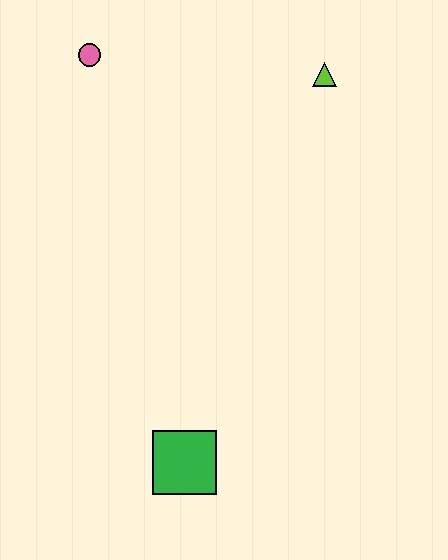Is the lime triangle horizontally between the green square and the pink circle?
No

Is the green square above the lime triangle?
No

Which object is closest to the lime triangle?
The pink circle is closest to the lime triangle.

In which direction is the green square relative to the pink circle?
The green square is below the pink circle.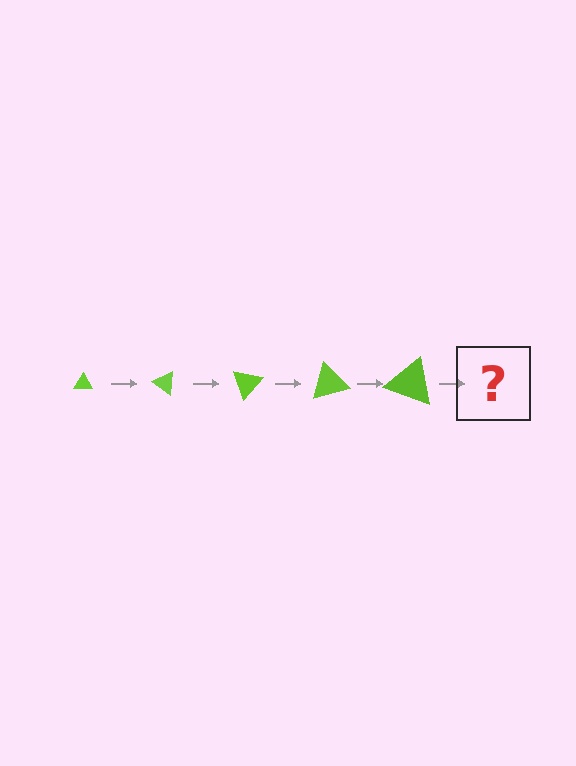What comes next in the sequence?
The next element should be a triangle, larger than the previous one and rotated 175 degrees from the start.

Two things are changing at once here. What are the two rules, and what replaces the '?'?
The two rules are that the triangle grows larger each step and it rotates 35 degrees each step. The '?' should be a triangle, larger than the previous one and rotated 175 degrees from the start.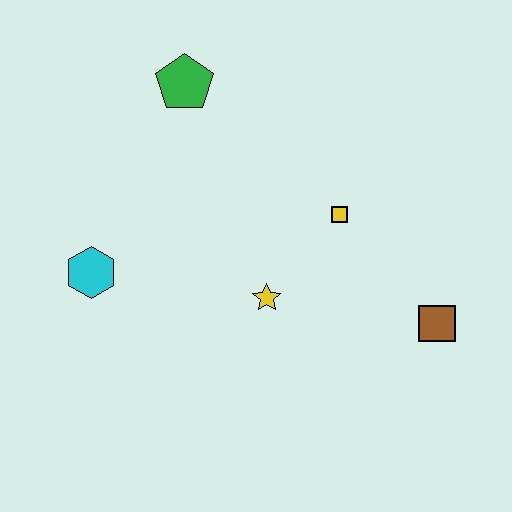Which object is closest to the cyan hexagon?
The yellow star is closest to the cyan hexagon.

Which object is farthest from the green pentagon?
The brown square is farthest from the green pentagon.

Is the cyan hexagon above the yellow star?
Yes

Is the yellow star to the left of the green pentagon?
No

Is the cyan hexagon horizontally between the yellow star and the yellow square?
No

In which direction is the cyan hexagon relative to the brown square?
The cyan hexagon is to the left of the brown square.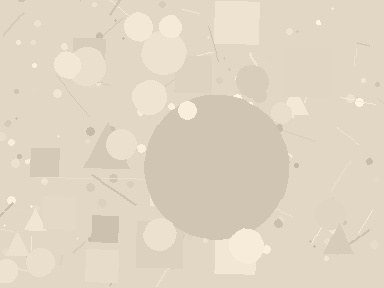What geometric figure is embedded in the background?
A circle is embedded in the background.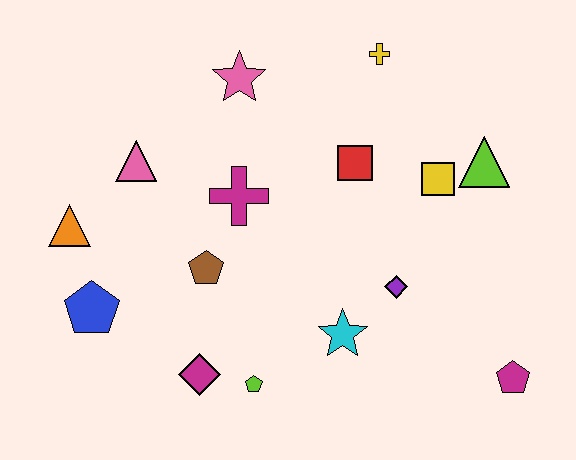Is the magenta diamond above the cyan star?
No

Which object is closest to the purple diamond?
The cyan star is closest to the purple diamond.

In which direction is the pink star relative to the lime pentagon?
The pink star is above the lime pentagon.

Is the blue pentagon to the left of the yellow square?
Yes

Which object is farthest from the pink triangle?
The magenta pentagon is farthest from the pink triangle.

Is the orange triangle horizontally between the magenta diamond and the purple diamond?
No